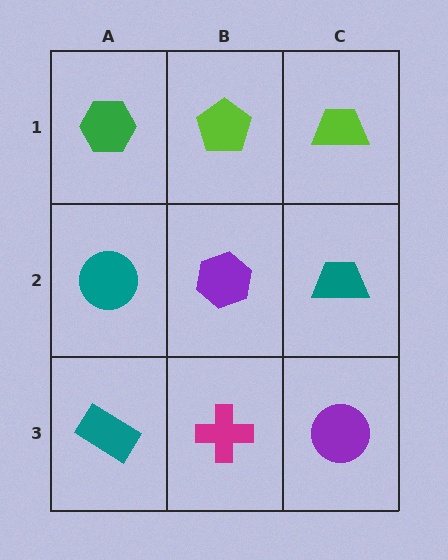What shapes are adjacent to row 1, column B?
A purple hexagon (row 2, column B), a green hexagon (row 1, column A), a lime trapezoid (row 1, column C).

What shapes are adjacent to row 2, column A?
A green hexagon (row 1, column A), a teal rectangle (row 3, column A), a purple hexagon (row 2, column B).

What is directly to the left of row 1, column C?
A lime pentagon.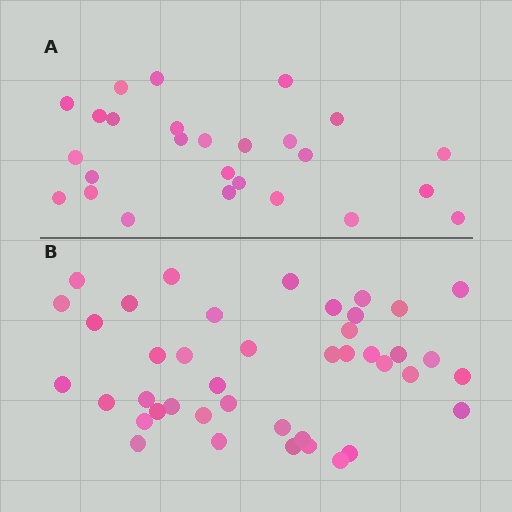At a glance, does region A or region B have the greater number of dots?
Region B (the bottom region) has more dots.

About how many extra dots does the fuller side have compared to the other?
Region B has approximately 15 more dots than region A.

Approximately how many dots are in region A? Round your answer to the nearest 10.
About 30 dots. (The exact count is 26, which rounds to 30.)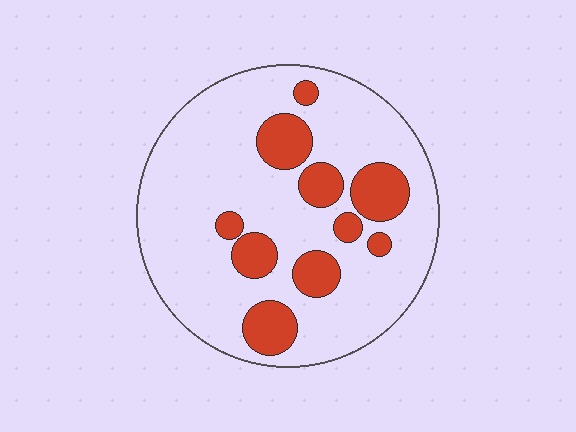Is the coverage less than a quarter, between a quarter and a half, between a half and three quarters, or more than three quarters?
Less than a quarter.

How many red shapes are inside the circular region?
10.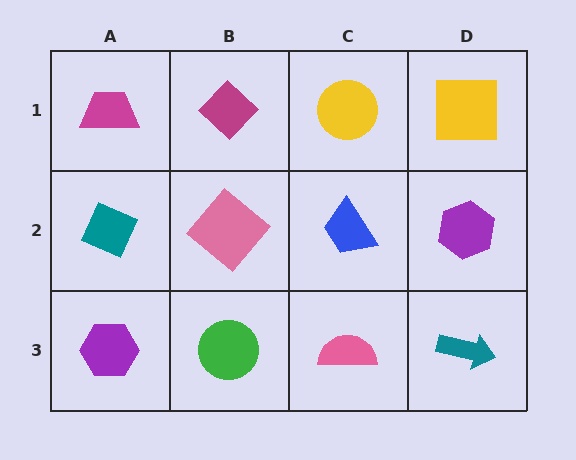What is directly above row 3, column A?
A teal diamond.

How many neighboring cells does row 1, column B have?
3.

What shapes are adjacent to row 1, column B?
A pink diamond (row 2, column B), a magenta trapezoid (row 1, column A), a yellow circle (row 1, column C).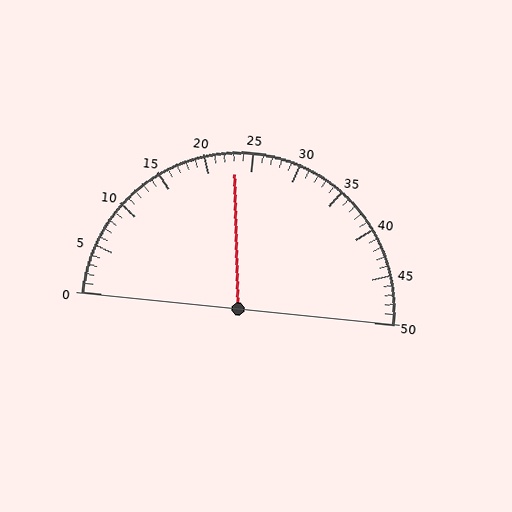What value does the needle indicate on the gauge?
The needle indicates approximately 23.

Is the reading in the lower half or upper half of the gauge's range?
The reading is in the lower half of the range (0 to 50).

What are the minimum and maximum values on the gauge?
The gauge ranges from 0 to 50.